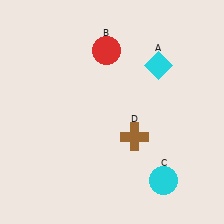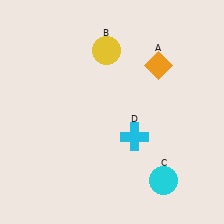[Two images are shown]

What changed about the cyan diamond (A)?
In Image 1, A is cyan. In Image 2, it changed to orange.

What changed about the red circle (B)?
In Image 1, B is red. In Image 2, it changed to yellow.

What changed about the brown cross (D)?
In Image 1, D is brown. In Image 2, it changed to cyan.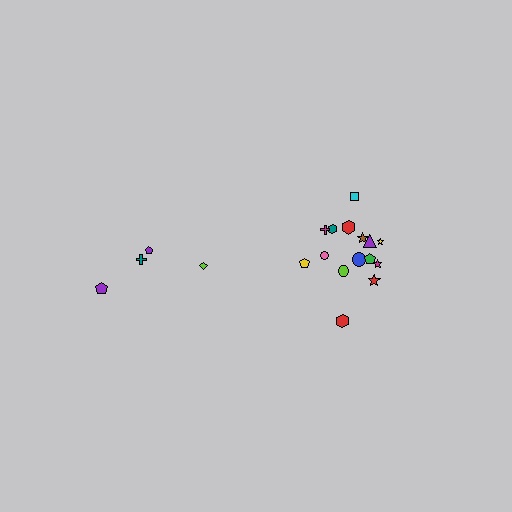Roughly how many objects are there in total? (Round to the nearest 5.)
Roughly 20 objects in total.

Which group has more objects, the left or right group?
The right group.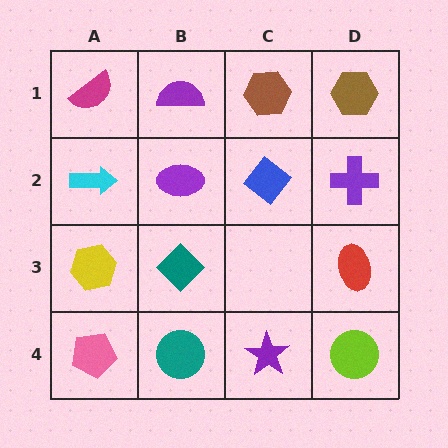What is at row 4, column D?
A lime circle.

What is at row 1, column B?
A purple semicircle.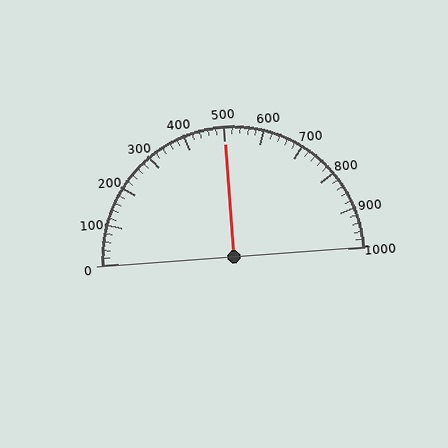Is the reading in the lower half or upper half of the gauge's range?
The reading is in the upper half of the range (0 to 1000).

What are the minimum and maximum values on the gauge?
The gauge ranges from 0 to 1000.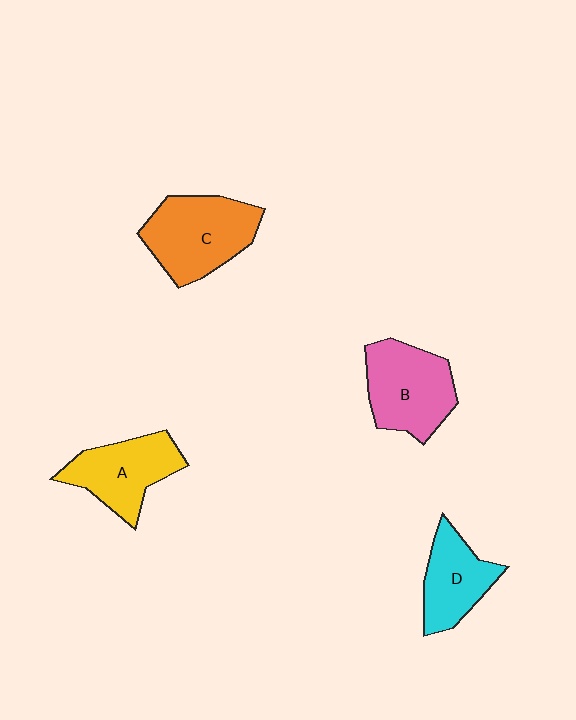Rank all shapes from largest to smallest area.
From largest to smallest: C (orange), B (pink), A (yellow), D (cyan).